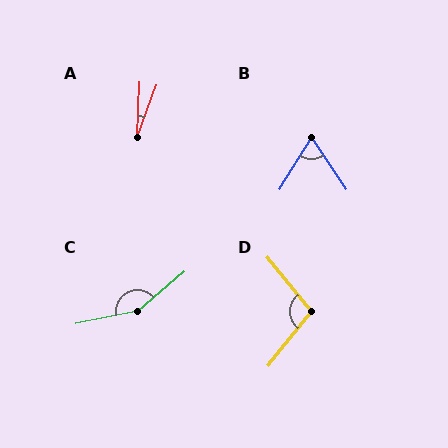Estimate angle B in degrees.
Approximately 65 degrees.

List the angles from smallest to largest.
A (18°), B (65°), D (102°), C (151°).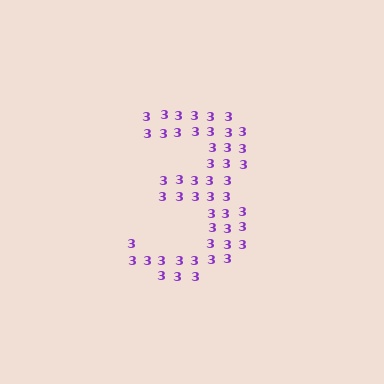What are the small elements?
The small elements are digit 3's.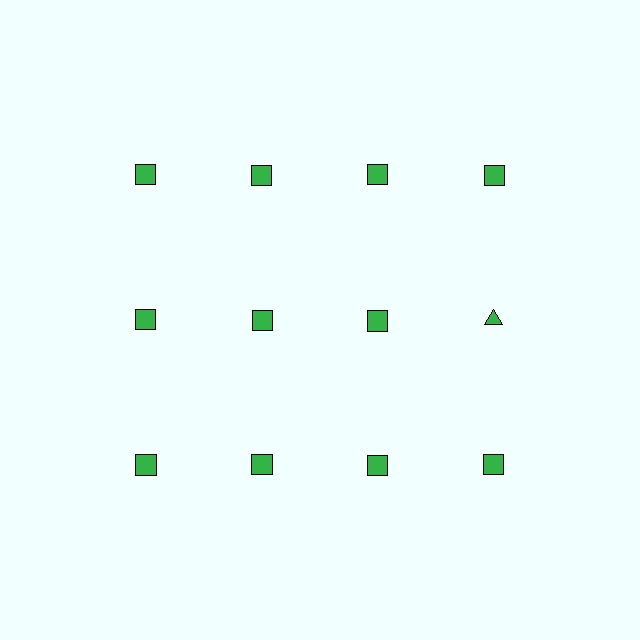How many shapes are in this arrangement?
There are 12 shapes arranged in a grid pattern.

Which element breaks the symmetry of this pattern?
The green triangle in the second row, second from right column breaks the symmetry. All other shapes are green squares.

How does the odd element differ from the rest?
It has a different shape: triangle instead of square.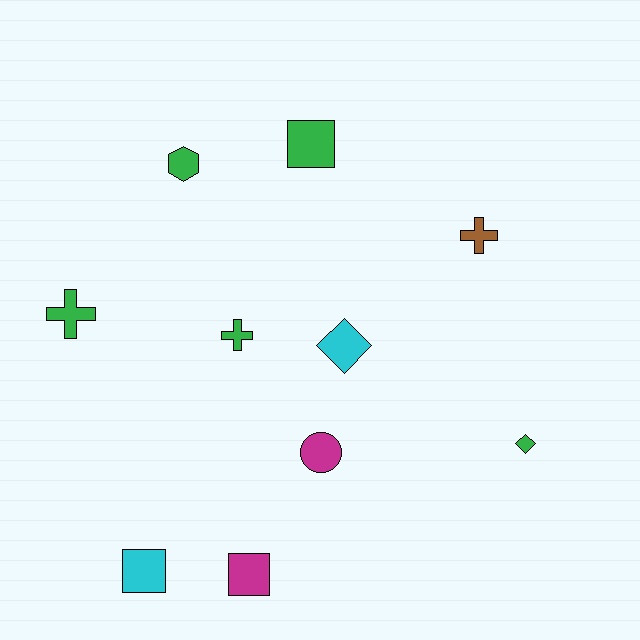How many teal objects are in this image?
There are no teal objects.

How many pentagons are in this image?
There are no pentagons.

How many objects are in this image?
There are 10 objects.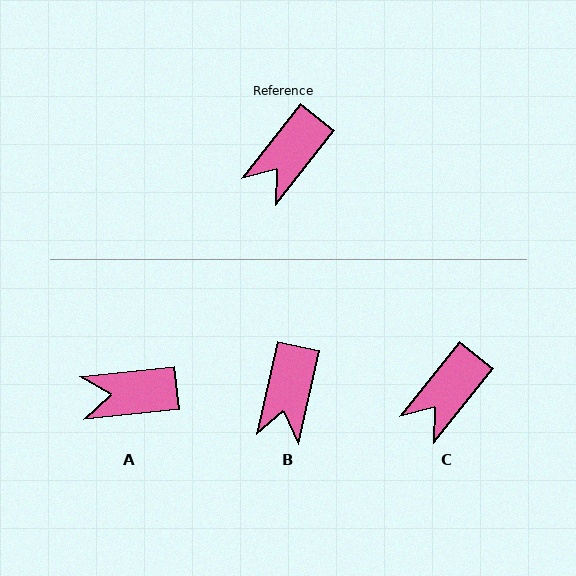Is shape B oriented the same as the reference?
No, it is off by about 26 degrees.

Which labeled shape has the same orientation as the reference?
C.